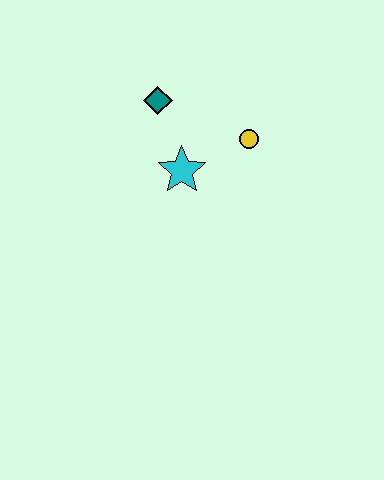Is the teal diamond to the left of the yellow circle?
Yes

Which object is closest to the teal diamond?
The cyan star is closest to the teal diamond.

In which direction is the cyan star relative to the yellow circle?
The cyan star is to the left of the yellow circle.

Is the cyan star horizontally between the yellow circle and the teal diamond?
Yes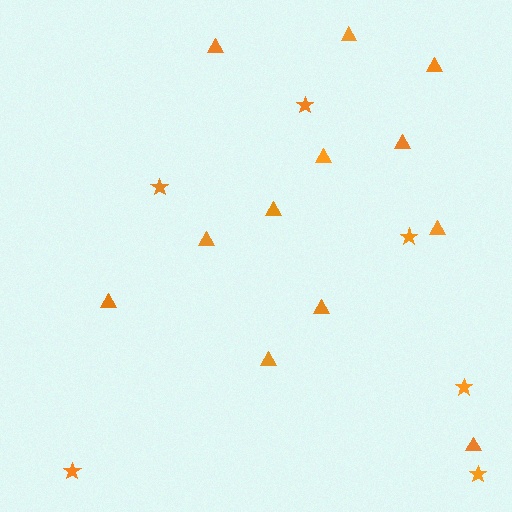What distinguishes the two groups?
There are 2 groups: one group of triangles (12) and one group of stars (6).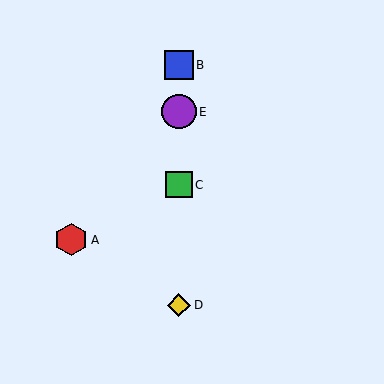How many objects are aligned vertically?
4 objects (B, C, D, E) are aligned vertically.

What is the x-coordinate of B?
Object B is at x≈179.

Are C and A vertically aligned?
No, C is at x≈179 and A is at x≈71.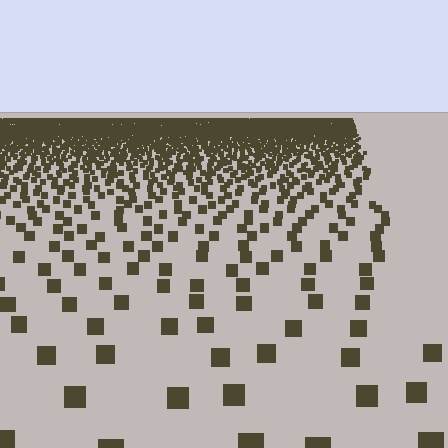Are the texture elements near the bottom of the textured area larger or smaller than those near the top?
Larger. Near the bottom, elements are closer to the viewer and appear at a bigger on-screen size.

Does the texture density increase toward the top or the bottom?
Density increases toward the top.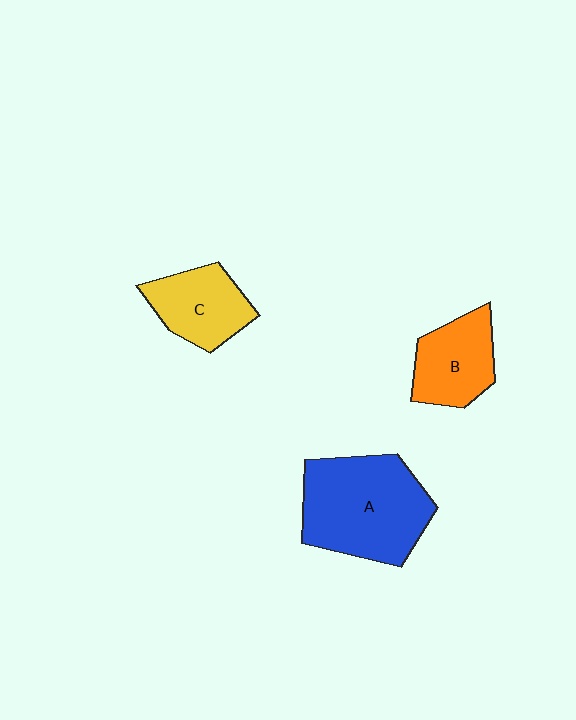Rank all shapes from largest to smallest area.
From largest to smallest: A (blue), C (yellow), B (orange).